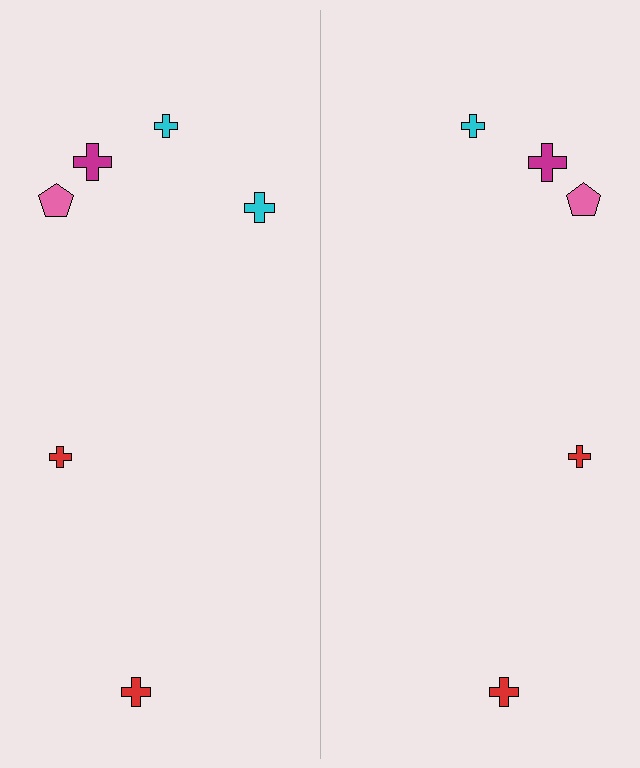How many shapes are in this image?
There are 11 shapes in this image.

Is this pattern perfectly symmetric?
No, the pattern is not perfectly symmetric. A cyan cross is missing from the right side.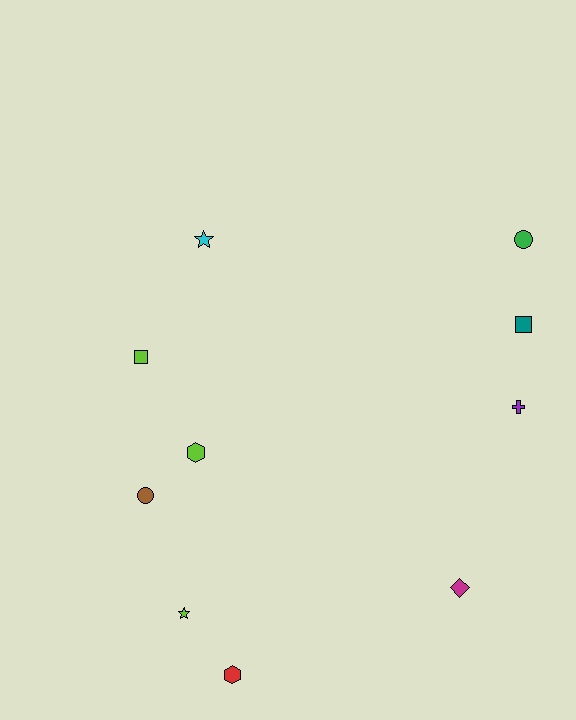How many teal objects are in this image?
There is 1 teal object.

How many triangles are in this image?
There are no triangles.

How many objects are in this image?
There are 10 objects.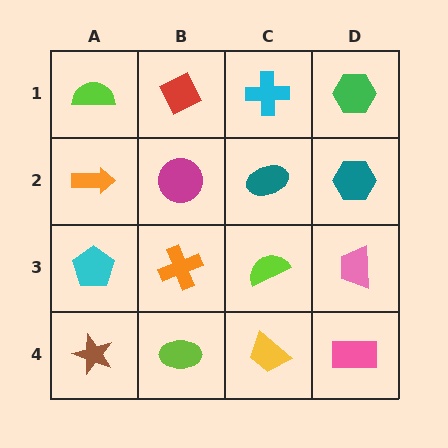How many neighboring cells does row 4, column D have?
2.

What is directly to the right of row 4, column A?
A lime ellipse.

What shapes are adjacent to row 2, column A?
A lime semicircle (row 1, column A), a cyan pentagon (row 3, column A), a magenta circle (row 2, column B).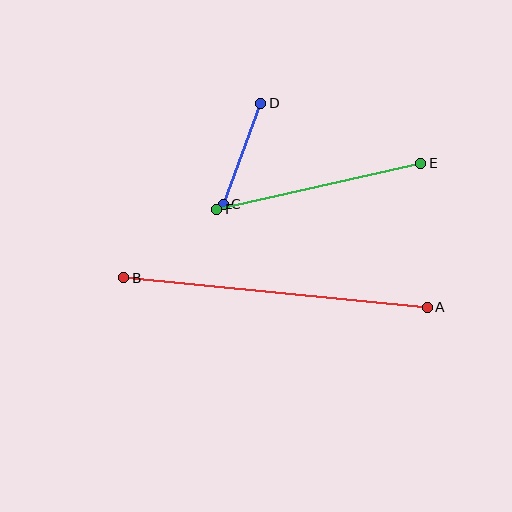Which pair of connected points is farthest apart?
Points A and B are farthest apart.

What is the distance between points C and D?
The distance is approximately 108 pixels.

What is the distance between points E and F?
The distance is approximately 209 pixels.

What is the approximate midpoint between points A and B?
The midpoint is at approximately (276, 293) pixels.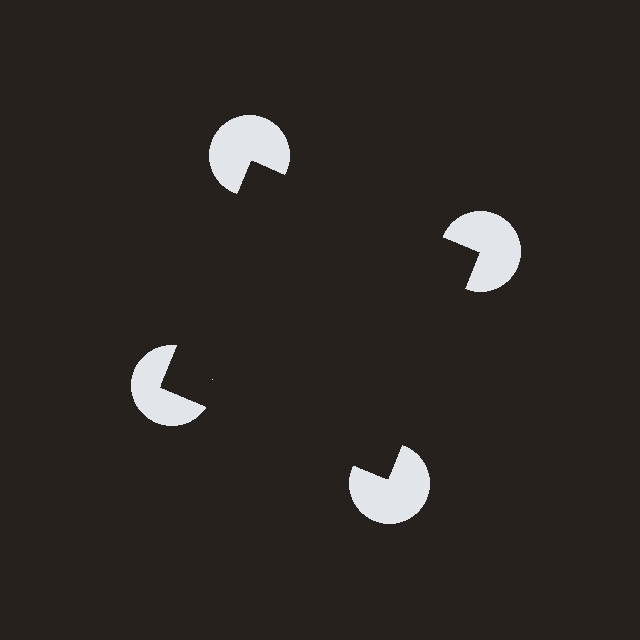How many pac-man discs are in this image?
There are 4 — one at each vertex of the illusory square.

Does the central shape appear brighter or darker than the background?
It typically appears slightly darker than the background, even though no actual brightness change is drawn.